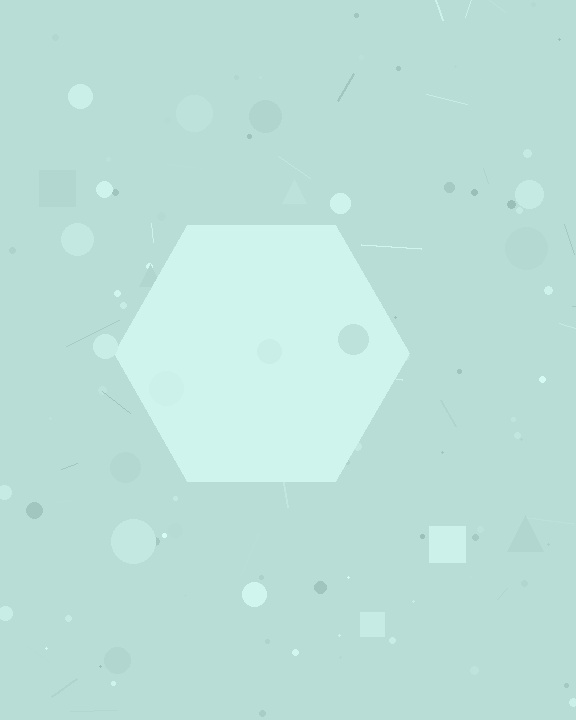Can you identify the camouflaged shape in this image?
The camouflaged shape is a hexagon.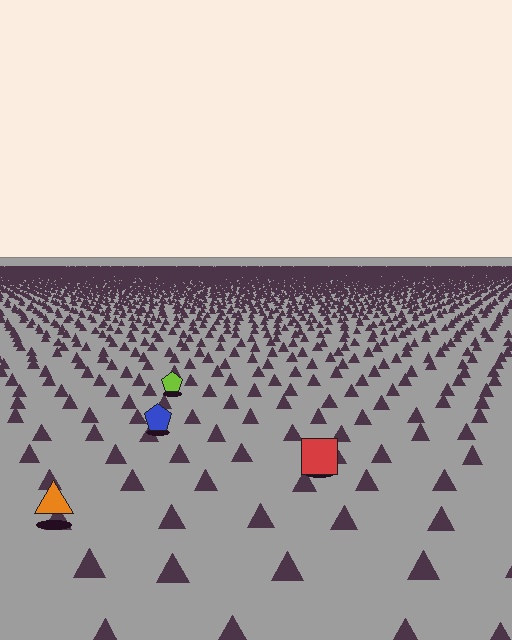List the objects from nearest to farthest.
From nearest to farthest: the orange triangle, the red square, the blue pentagon, the lime pentagon.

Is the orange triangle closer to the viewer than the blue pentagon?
Yes. The orange triangle is closer — you can tell from the texture gradient: the ground texture is coarser near it.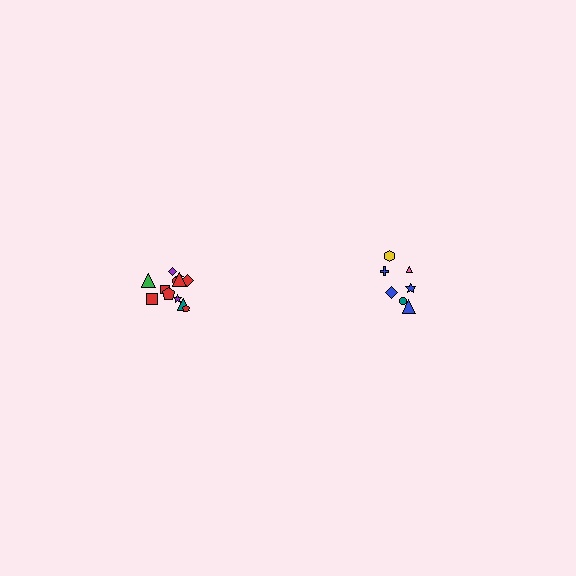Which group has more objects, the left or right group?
The left group.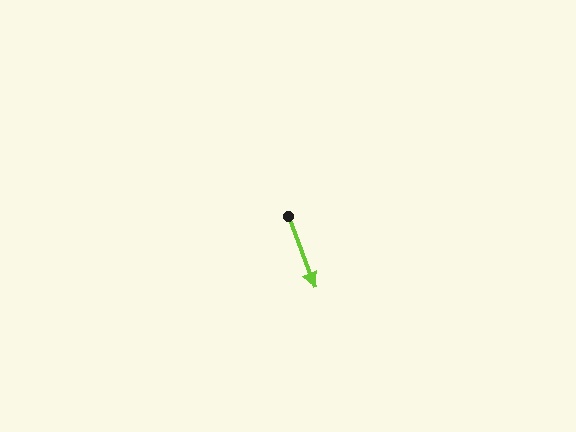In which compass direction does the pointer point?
South.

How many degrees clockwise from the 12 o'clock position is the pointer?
Approximately 160 degrees.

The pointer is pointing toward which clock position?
Roughly 5 o'clock.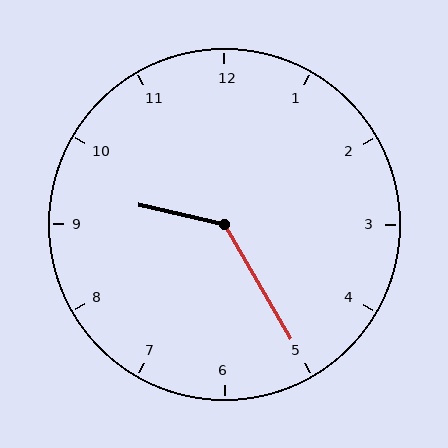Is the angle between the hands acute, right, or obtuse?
It is obtuse.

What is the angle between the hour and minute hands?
Approximately 132 degrees.